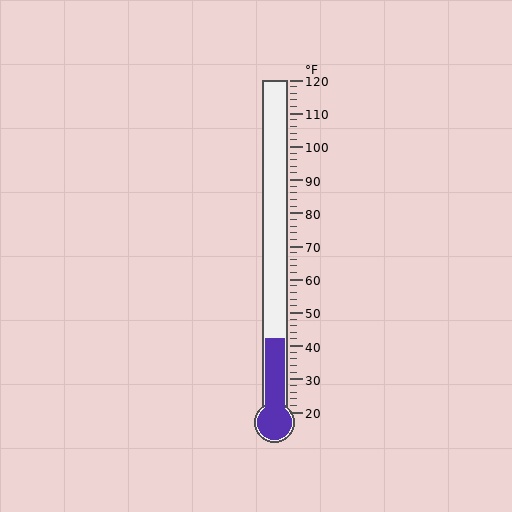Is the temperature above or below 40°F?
The temperature is above 40°F.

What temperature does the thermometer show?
The thermometer shows approximately 42°F.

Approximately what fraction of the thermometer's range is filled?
The thermometer is filled to approximately 20% of its range.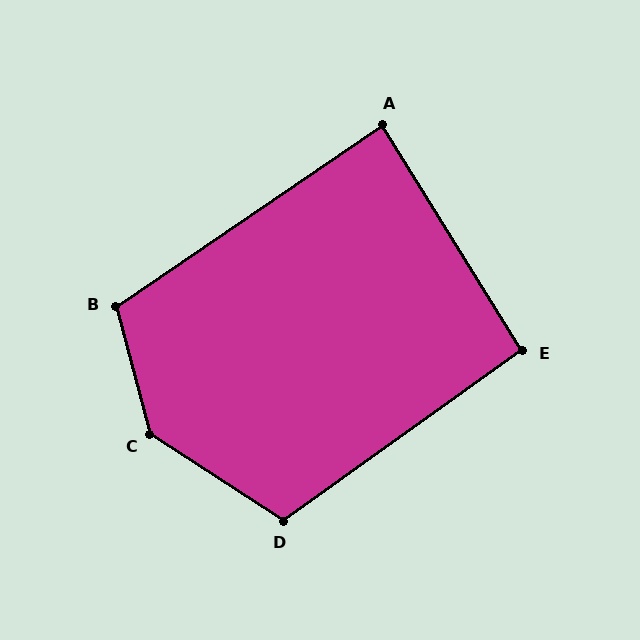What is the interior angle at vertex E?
Approximately 94 degrees (approximately right).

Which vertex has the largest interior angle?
C, at approximately 138 degrees.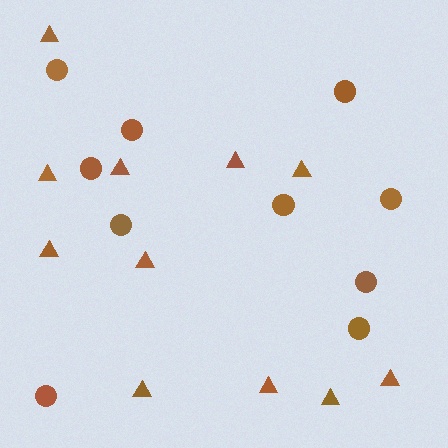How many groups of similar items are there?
There are 2 groups: one group of circles (10) and one group of triangles (11).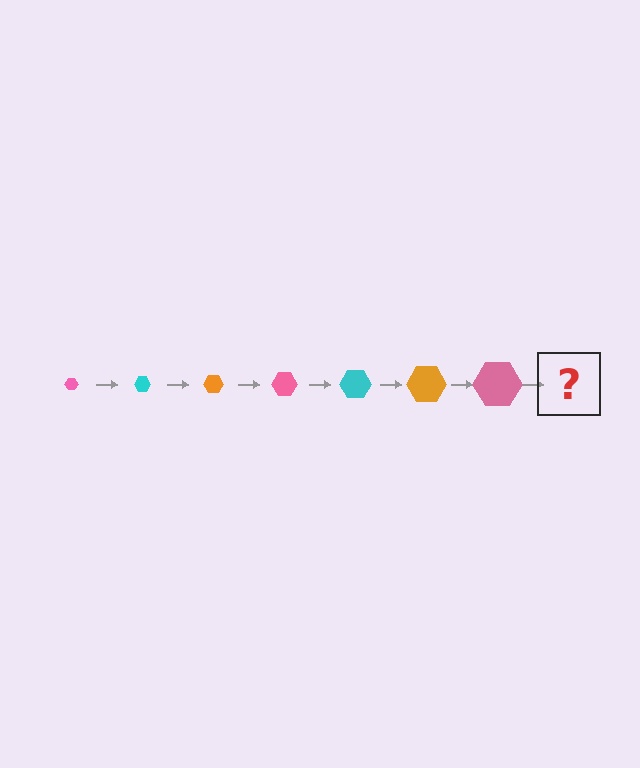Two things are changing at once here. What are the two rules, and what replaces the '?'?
The two rules are that the hexagon grows larger each step and the color cycles through pink, cyan, and orange. The '?' should be a cyan hexagon, larger than the previous one.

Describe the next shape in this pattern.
It should be a cyan hexagon, larger than the previous one.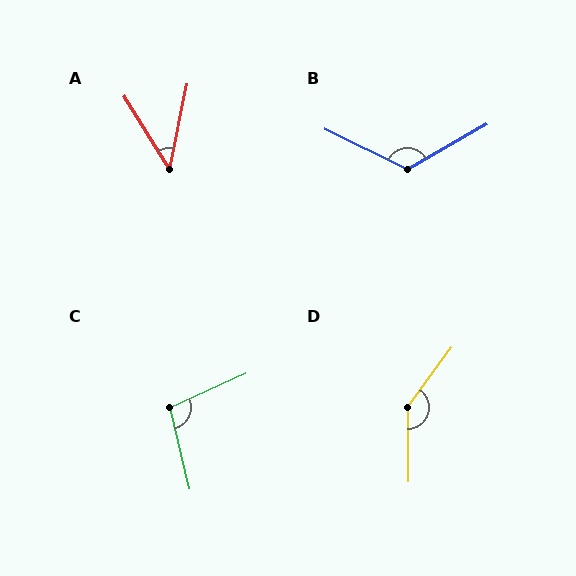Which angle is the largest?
D, at approximately 143 degrees.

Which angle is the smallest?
A, at approximately 43 degrees.